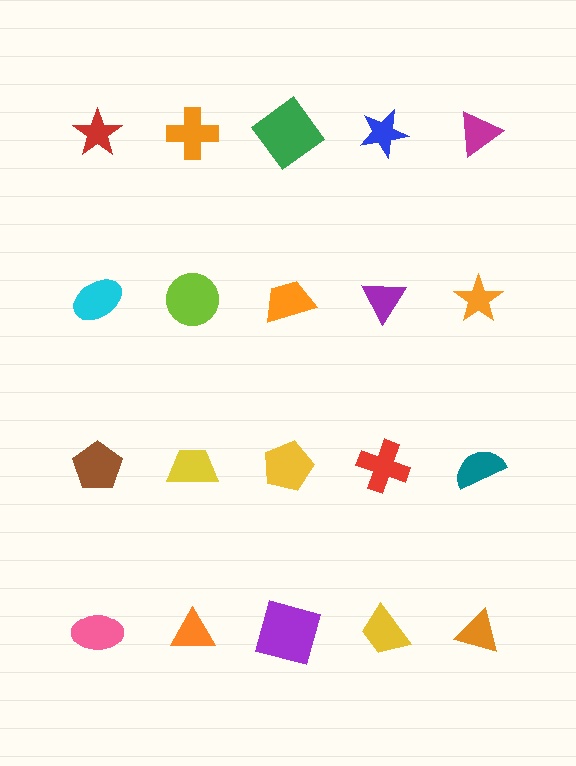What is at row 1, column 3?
A green diamond.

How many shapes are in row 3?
5 shapes.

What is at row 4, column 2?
An orange triangle.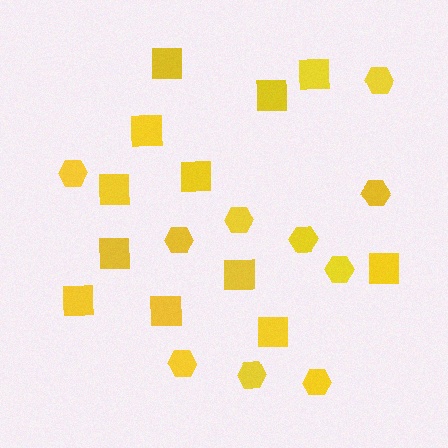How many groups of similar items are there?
There are 2 groups: one group of hexagons (10) and one group of squares (12).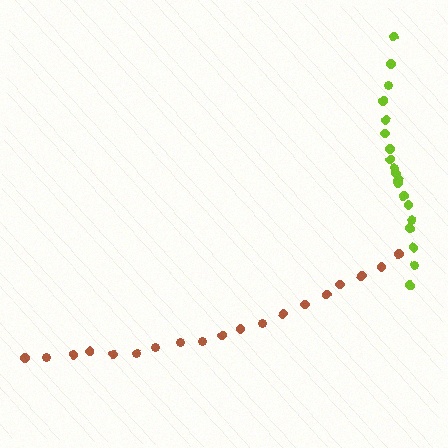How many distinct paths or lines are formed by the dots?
There are 2 distinct paths.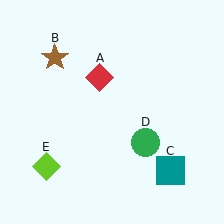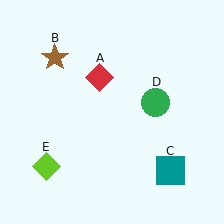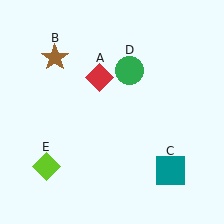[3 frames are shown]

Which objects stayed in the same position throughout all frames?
Red diamond (object A) and brown star (object B) and teal square (object C) and lime diamond (object E) remained stationary.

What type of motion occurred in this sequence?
The green circle (object D) rotated counterclockwise around the center of the scene.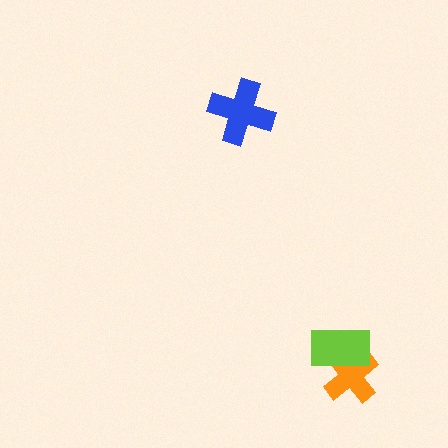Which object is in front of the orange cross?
The lime rectangle is in front of the orange cross.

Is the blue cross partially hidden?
No, no other shape covers it.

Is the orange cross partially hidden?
Yes, it is partially covered by another shape.